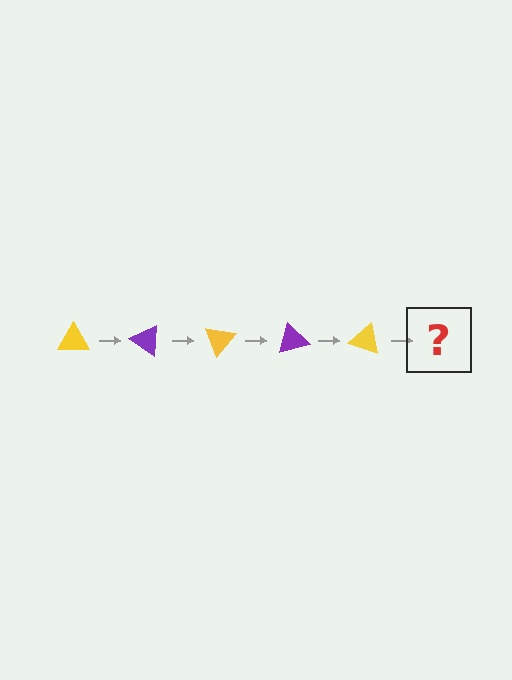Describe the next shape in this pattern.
It should be a purple triangle, rotated 175 degrees from the start.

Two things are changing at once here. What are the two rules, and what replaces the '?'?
The two rules are that it rotates 35 degrees each step and the color cycles through yellow and purple. The '?' should be a purple triangle, rotated 175 degrees from the start.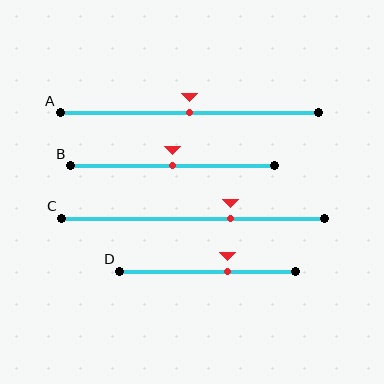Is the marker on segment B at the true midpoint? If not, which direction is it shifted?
Yes, the marker on segment B is at the true midpoint.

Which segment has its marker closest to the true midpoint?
Segment A has its marker closest to the true midpoint.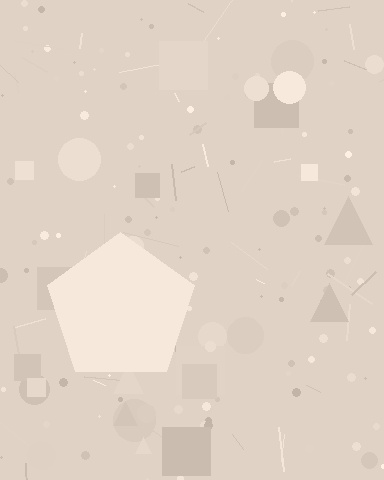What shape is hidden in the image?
A pentagon is hidden in the image.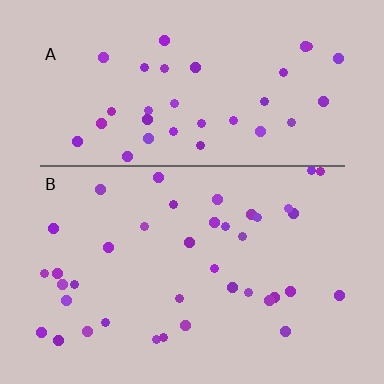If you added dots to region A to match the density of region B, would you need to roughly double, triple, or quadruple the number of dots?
Approximately double.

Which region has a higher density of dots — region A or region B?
B (the bottom).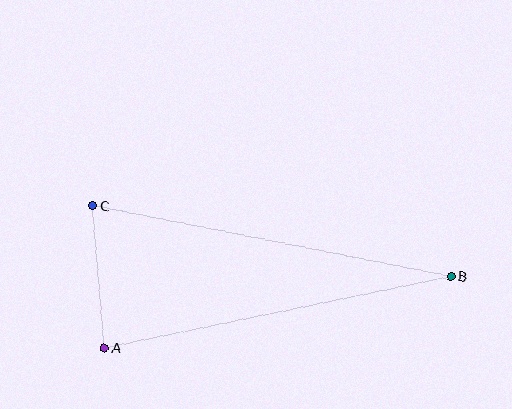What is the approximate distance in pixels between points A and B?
The distance between A and B is approximately 354 pixels.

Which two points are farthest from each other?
Points B and C are farthest from each other.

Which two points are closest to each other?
Points A and C are closest to each other.